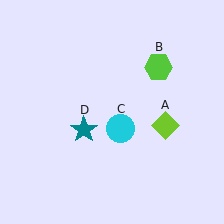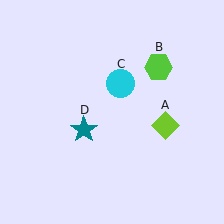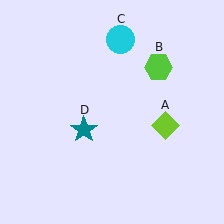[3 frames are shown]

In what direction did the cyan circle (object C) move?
The cyan circle (object C) moved up.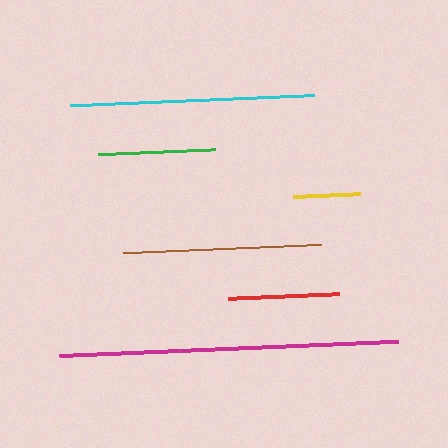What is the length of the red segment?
The red segment is approximately 112 pixels long.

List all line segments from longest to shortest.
From longest to shortest: magenta, cyan, brown, green, red, yellow.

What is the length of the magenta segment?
The magenta segment is approximately 339 pixels long.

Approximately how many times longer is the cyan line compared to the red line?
The cyan line is approximately 2.2 times the length of the red line.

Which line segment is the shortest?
The yellow line is the shortest at approximately 66 pixels.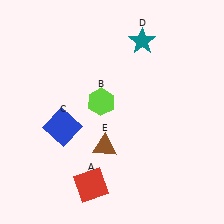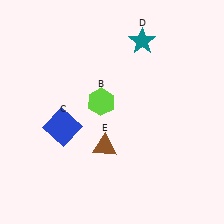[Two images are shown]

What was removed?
The red square (A) was removed in Image 2.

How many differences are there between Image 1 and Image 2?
There is 1 difference between the two images.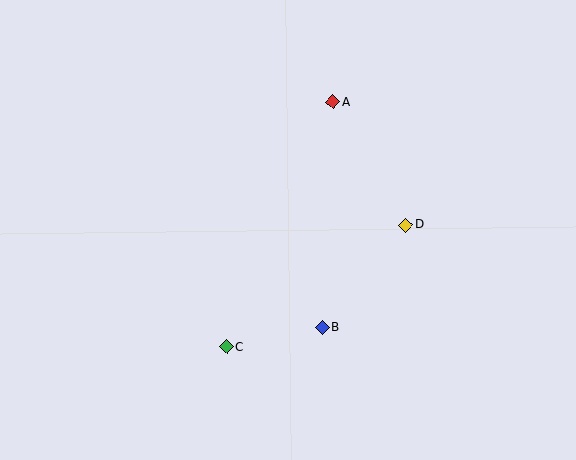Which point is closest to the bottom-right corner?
Point B is closest to the bottom-right corner.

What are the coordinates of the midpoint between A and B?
The midpoint between A and B is at (328, 215).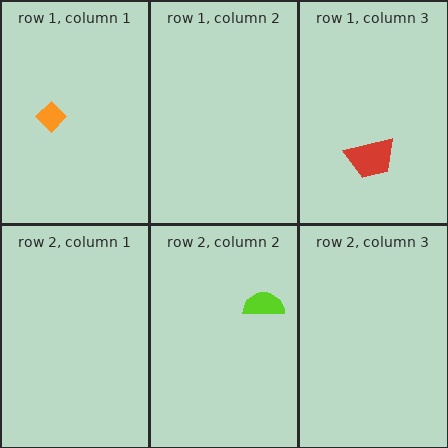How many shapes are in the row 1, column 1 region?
1.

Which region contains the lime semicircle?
The row 2, column 2 region.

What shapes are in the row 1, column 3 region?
The red trapezoid.